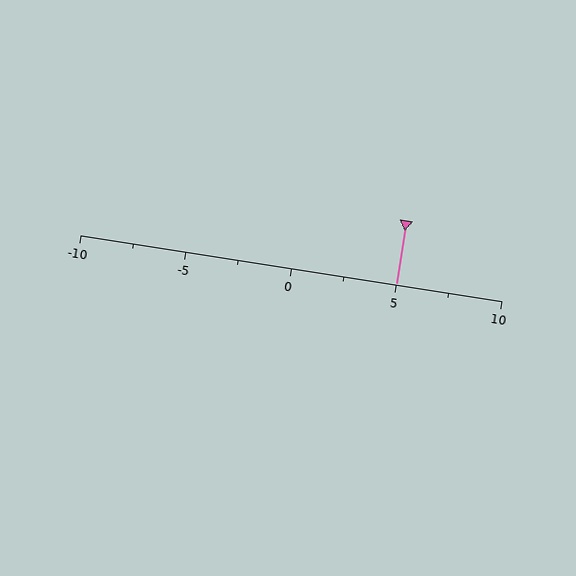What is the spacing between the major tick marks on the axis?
The major ticks are spaced 5 apart.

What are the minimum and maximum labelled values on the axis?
The axis runs from -10 to 10.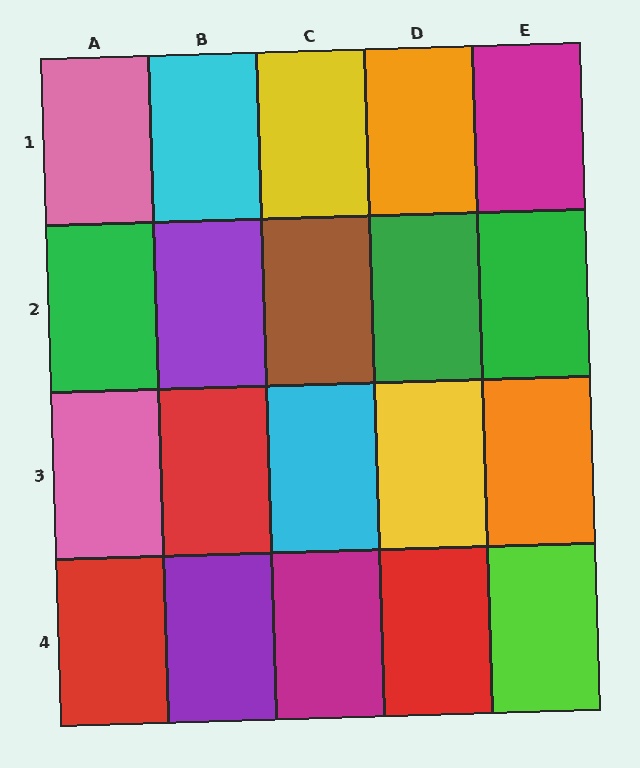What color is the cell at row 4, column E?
Lime.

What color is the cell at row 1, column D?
Orange.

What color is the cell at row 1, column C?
Yellow.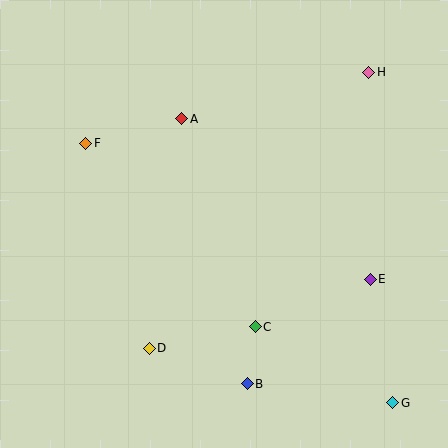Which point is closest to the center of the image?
Point C at (255, 327) is closest to the center.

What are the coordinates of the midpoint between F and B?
The midpoint between F and B is at (167, 263).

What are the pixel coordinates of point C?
Point C is at (255, 327).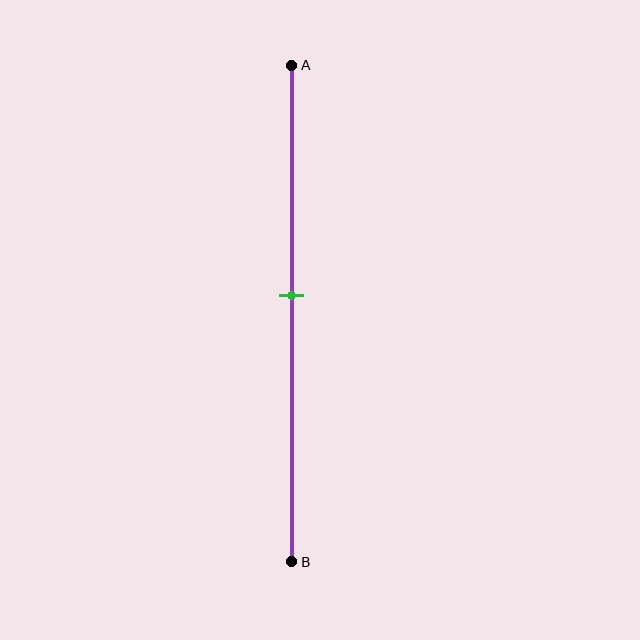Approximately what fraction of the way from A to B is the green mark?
The green mark is approximately 45% of the way from A to B.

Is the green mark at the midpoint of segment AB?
No, the mark is at about 45% from A, not at the 50% midpoint.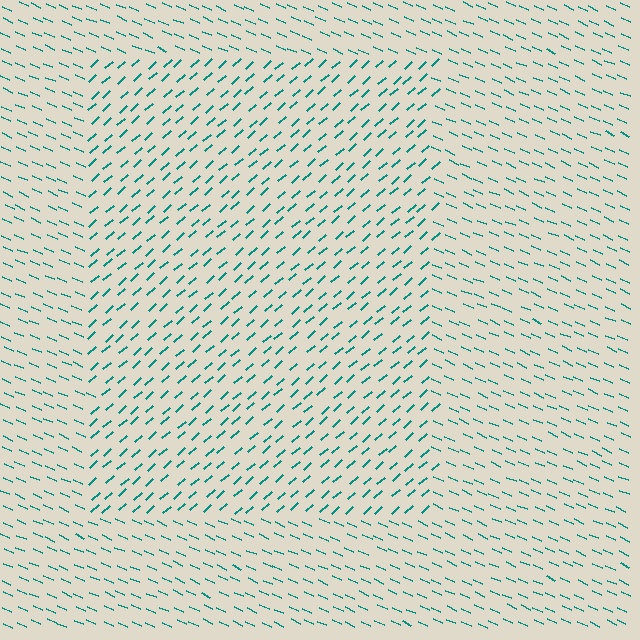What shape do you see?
I see a rectangle.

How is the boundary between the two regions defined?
The boundary is defined purely by a change in line orientation (approximately 65 degrees difference). All lines are the same color and thickness.